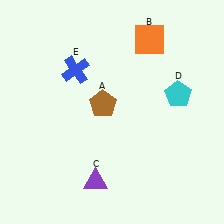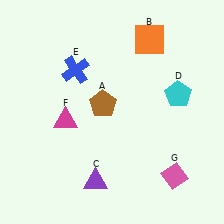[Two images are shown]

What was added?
A magenta triangle (F), a pink diamond (G) were added in Image 2.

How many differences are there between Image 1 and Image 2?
There are 2 differences between the two images.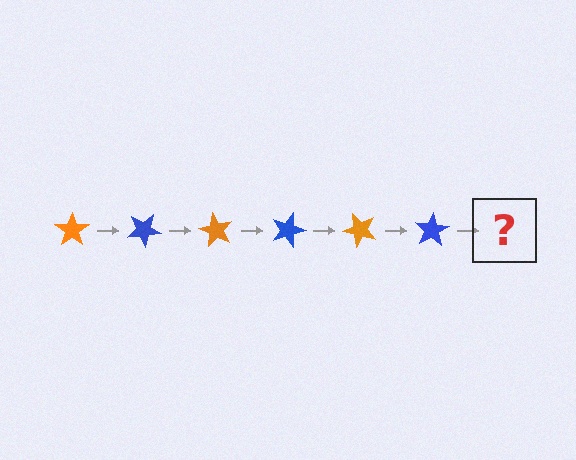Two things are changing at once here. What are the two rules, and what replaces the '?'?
The two rules are that it rotates 30 degrees each step and the color cycles through orange and blue. The '?' should be an orange star, rotated 180 degrees from the start.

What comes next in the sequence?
The next element should be an orange star, rotated 180 degrees from the start.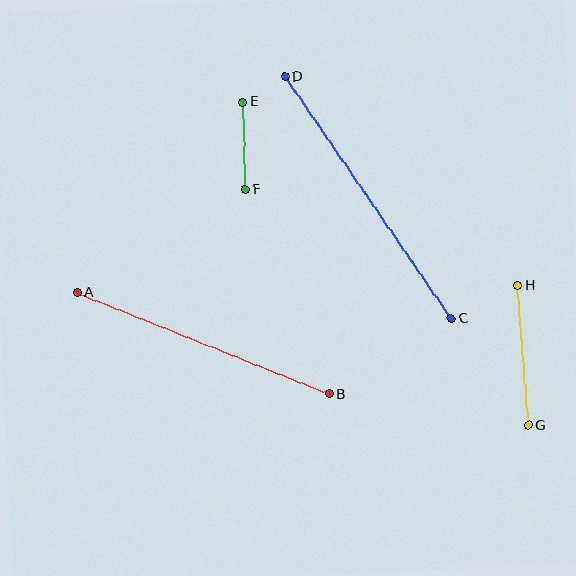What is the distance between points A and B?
The distance is approximately 272 pixels.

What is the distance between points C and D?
The distance is approximately 293 pixels.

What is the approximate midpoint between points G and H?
The midpoint is at approximately (523, 355) pixels.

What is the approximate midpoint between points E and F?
The midpoint is at approximately (244, 146) pixels.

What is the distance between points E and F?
The distance is approximately 88 pixels.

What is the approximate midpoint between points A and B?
The midpoint is at approximately (203, 343) pixels.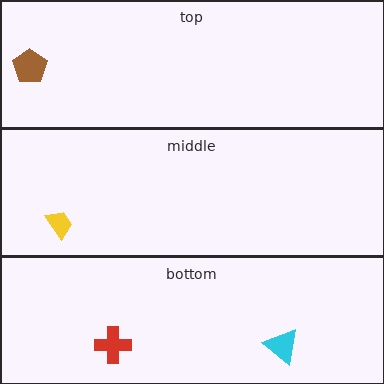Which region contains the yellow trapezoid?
The middle region.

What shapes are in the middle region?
The yellow trapezoid.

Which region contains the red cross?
The bottom region.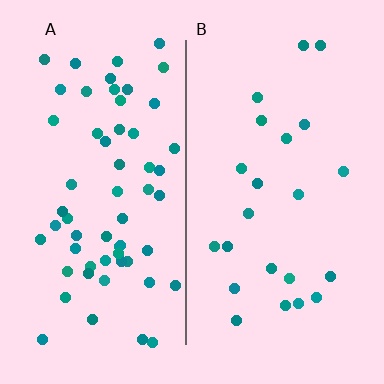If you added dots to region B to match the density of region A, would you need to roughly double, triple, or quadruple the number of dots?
Approximately triple.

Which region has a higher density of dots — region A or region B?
A (the left).